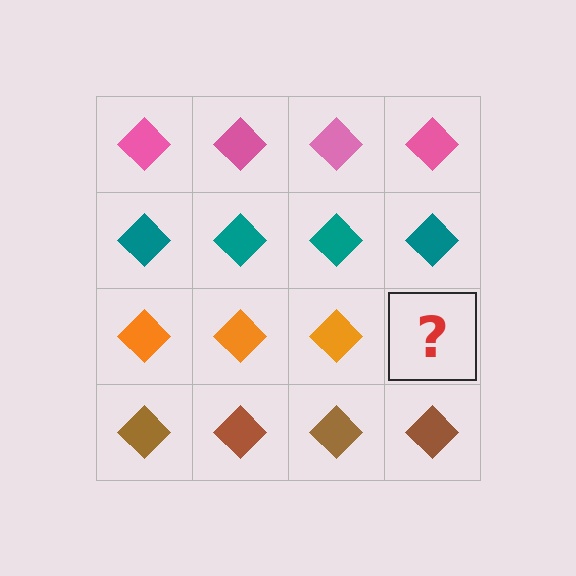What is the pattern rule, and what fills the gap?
The rule is that each row has a consistent color. The gap should be filled with an orange diamond.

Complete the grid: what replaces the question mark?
The question mark should be replaced with an orange diamond.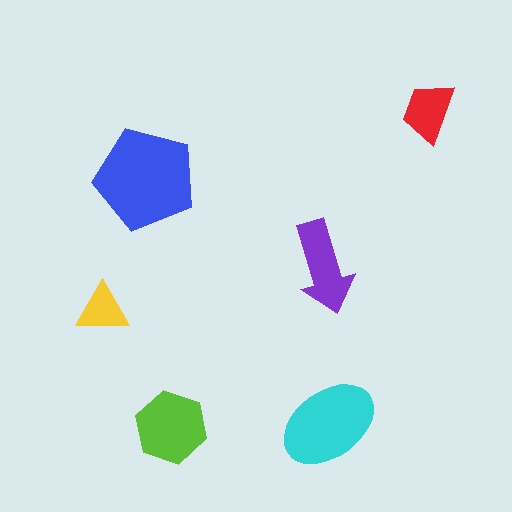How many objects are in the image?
There are 6 objects in the image.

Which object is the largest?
The blue pentagon.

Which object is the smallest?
The yellow triangle.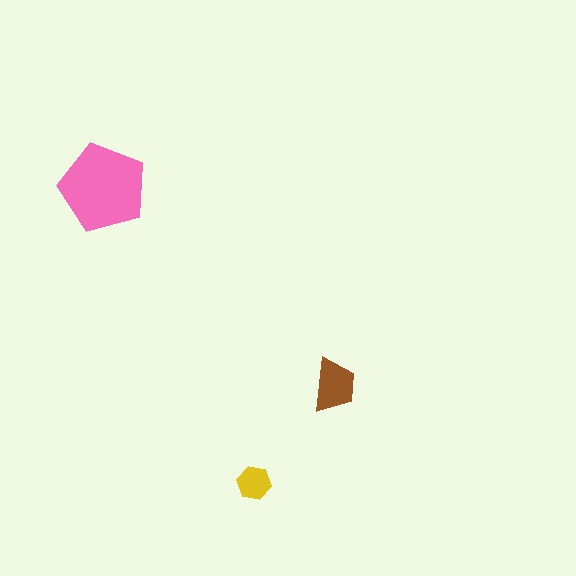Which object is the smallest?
The yellow hexagon.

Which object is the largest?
The pink pentagon.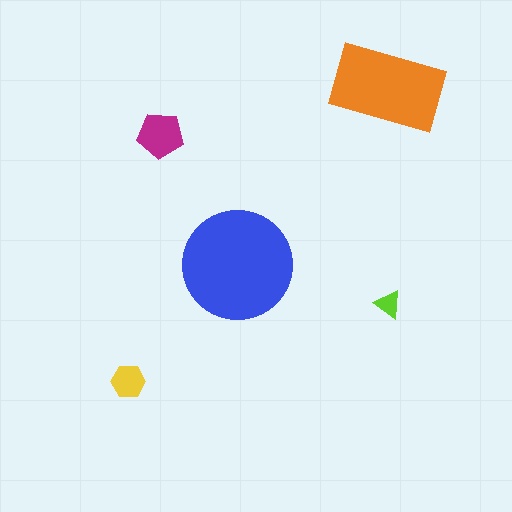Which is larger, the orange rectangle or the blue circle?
The blue circle.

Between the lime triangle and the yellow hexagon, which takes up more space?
The yellow hexagon.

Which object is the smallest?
The lime triangle.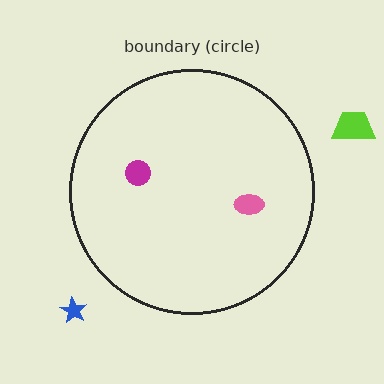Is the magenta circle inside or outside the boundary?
Inside.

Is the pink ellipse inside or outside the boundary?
Inside.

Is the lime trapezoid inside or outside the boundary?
Outside.